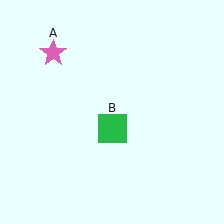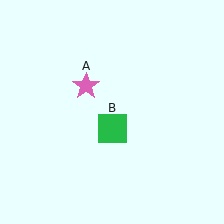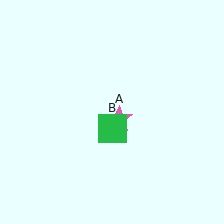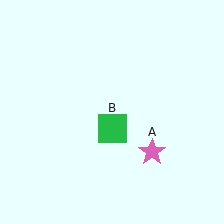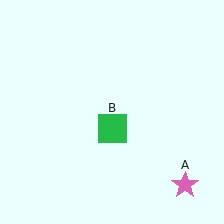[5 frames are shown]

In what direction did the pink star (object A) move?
The pink star (object A) moved down and to the right.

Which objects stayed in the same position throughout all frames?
Green square (object B) remained stationary.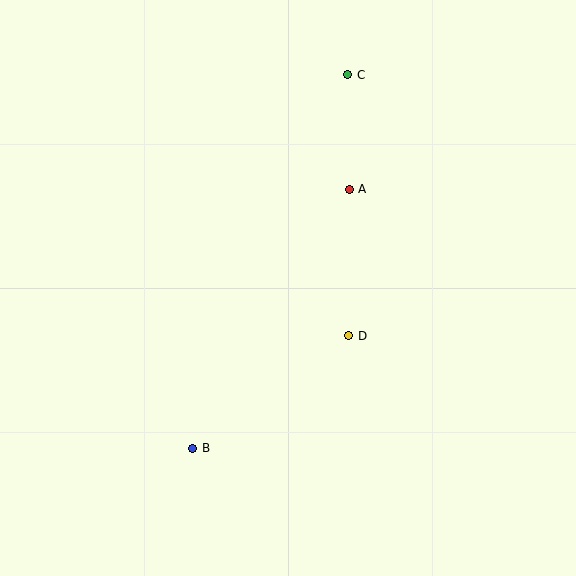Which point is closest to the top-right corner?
Point C is closest to the top-right corner.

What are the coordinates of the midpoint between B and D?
The midpoint between B and D is at (271, 392).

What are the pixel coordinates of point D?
Point D is at (349, 336).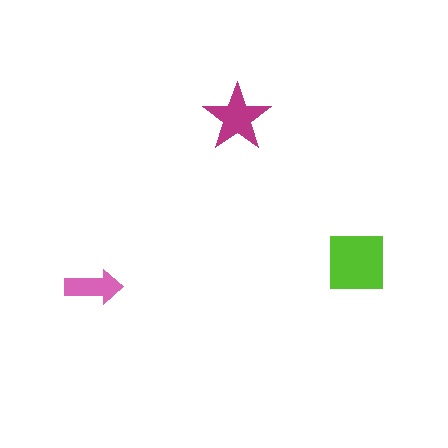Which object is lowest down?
The pink arrow is bottommost.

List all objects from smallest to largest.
The pink arrow, the magenta star, the lime square.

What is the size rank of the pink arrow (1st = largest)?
3rd.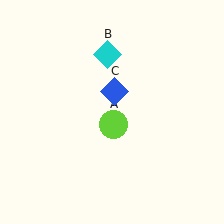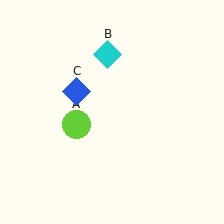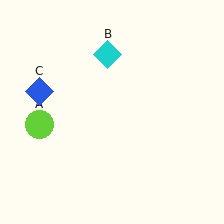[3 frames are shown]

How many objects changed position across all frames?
2 objects changed position: lime circle (object A), blue diamond (object C).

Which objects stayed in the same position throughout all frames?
Cyan diamond (object B) remained stationary.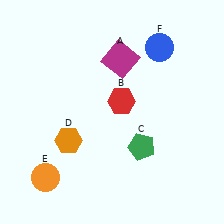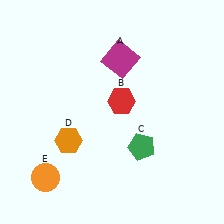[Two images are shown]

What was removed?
The blue circle (F) was removed in Image 2.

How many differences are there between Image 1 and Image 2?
There is 1 difference between the two images.